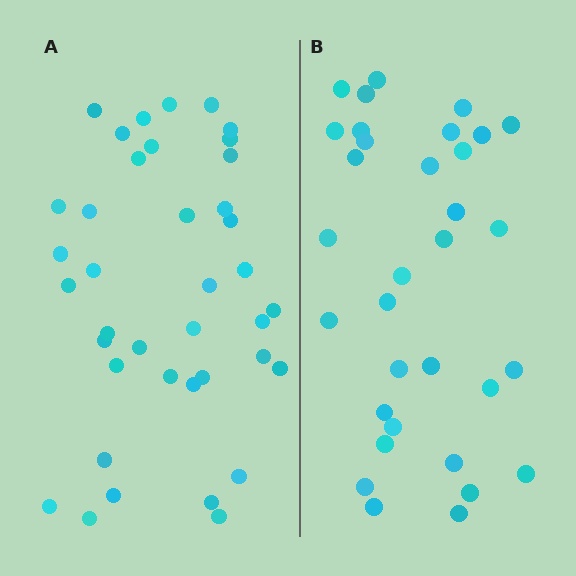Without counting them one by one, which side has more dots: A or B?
Region A (the left region) has more dots.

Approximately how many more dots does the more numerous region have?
Region A has about 6 more dots than region B.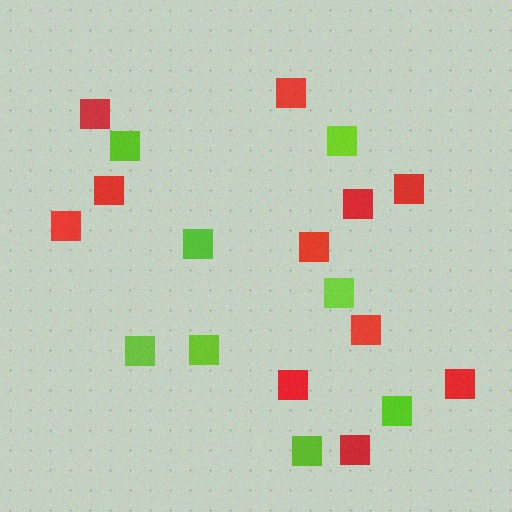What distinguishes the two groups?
There are 2 groups: one group of lime squares (8) and one group of red squares (11).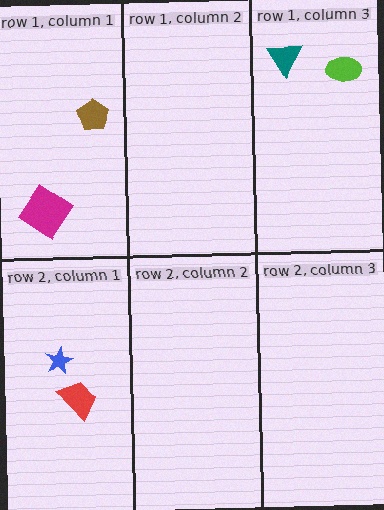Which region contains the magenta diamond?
The row 1, column 1 region.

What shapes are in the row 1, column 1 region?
The magenta diamond, the brown pentagon.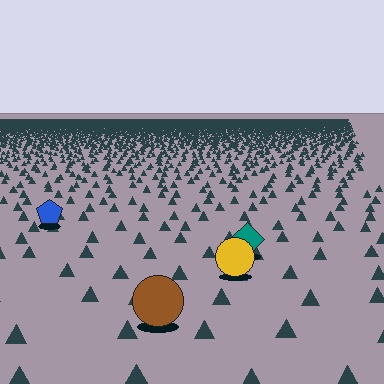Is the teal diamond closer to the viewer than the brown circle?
No. The brown circle is closer — you can tell from the texture gradient: the ground texture is coarser near it.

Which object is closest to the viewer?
The brown circle is closest. The texture marks near it are larger and more spread out.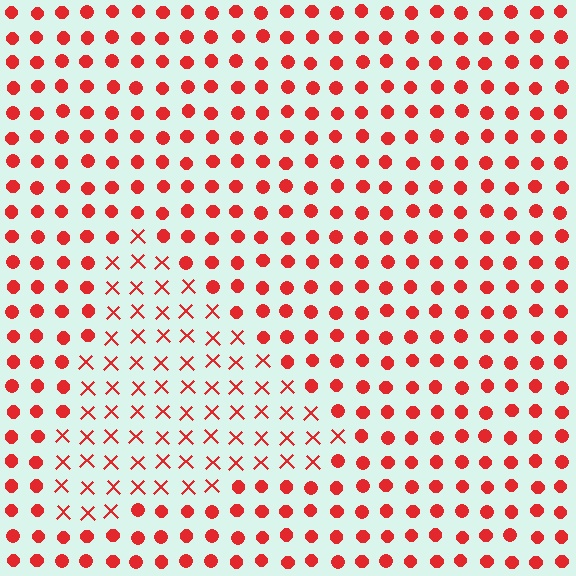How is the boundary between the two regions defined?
The boundary is defined by a change in element shape: X marks inside vs. circles outside. All elements share the same color and spacing.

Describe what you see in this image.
The image is filled with small red elements arranged in a uniform grid. A triangle-shaped region contains X marks, while the surrounding area contains circles. The boundary is defined purely by the change in element shape.